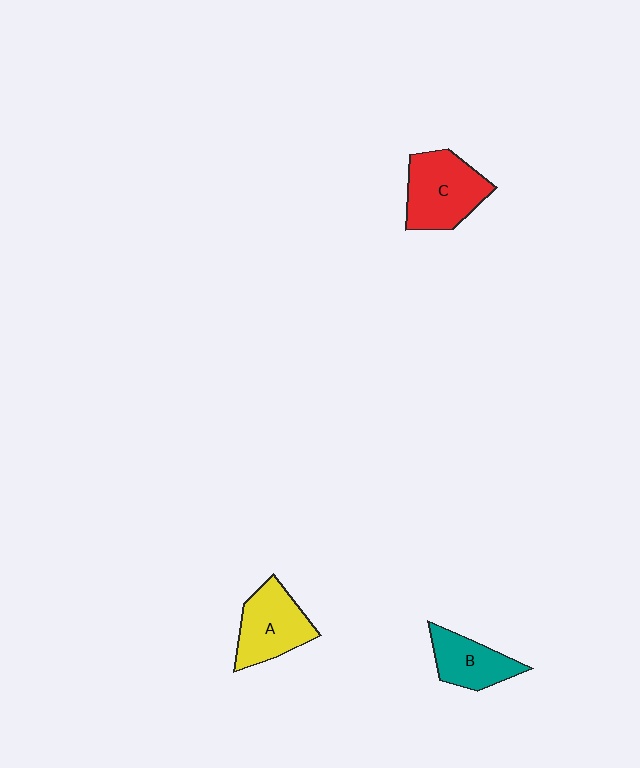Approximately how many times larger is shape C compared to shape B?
Approximately 1.4 times.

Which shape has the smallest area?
Shape B (teal).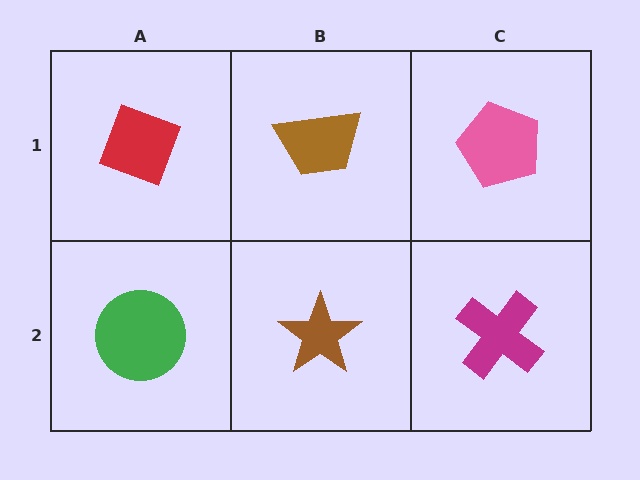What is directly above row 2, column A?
A red diamond.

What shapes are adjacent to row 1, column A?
A green circle (row 2, column A), a brown trapezoid (row 1, column B).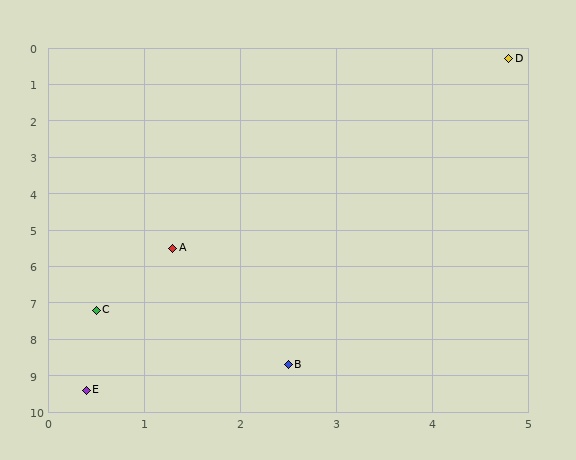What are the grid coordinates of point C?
Point C is at approximately (0.5, 7.2).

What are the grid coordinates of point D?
Point D is at approximately (4.8, 0.3).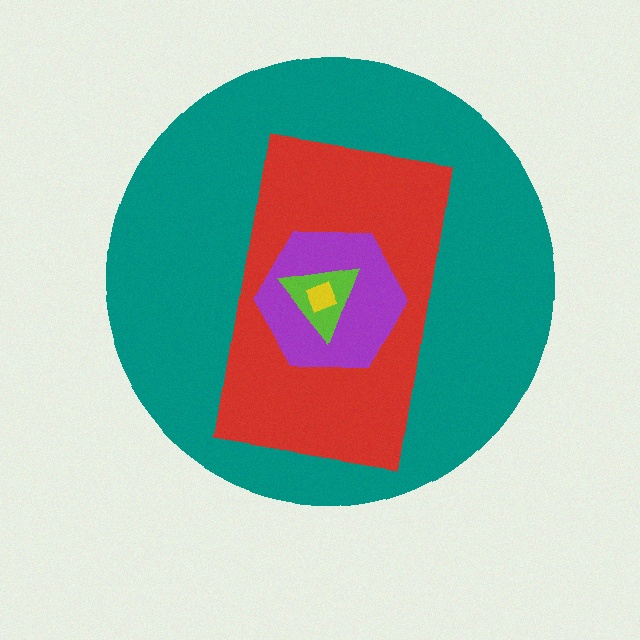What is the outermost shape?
The teal circle.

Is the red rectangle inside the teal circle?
Yes.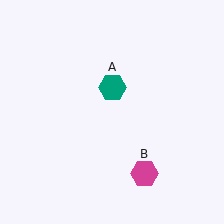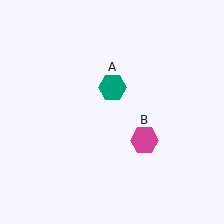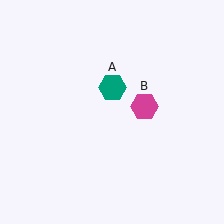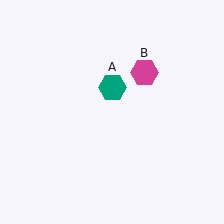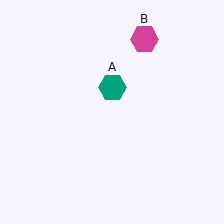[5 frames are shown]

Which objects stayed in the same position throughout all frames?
Teal hexagon (object A) remained stationary.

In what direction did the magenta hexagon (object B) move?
The magenta hexagon (object B) moved up.